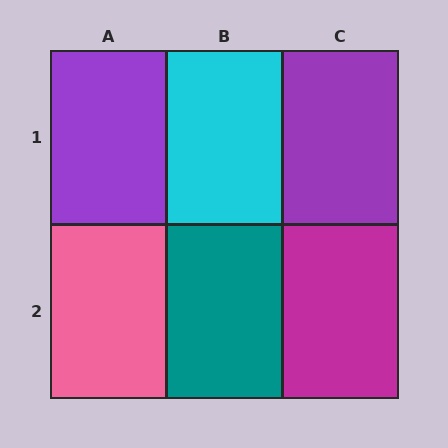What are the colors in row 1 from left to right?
Purple, cyan, purple.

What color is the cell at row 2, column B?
Teal.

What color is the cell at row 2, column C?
Magenta.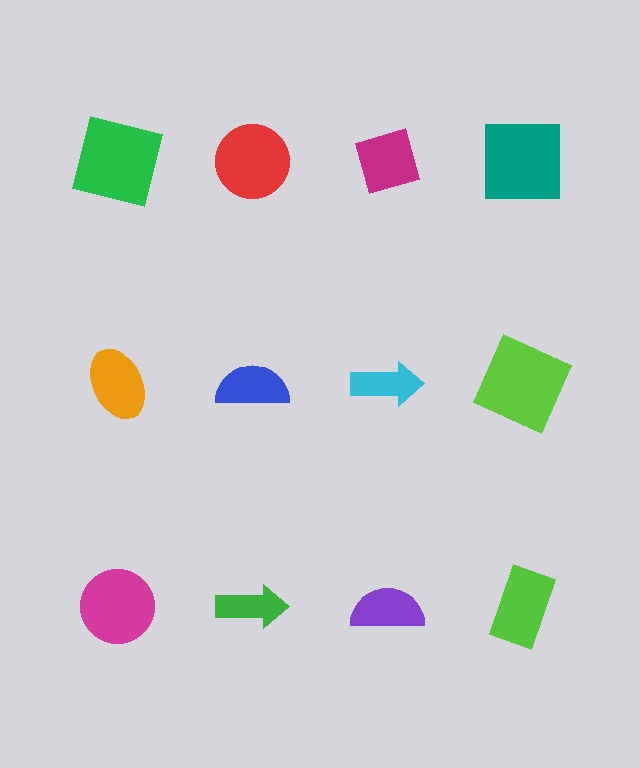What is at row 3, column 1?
A magenta circle.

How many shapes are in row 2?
4 shapes.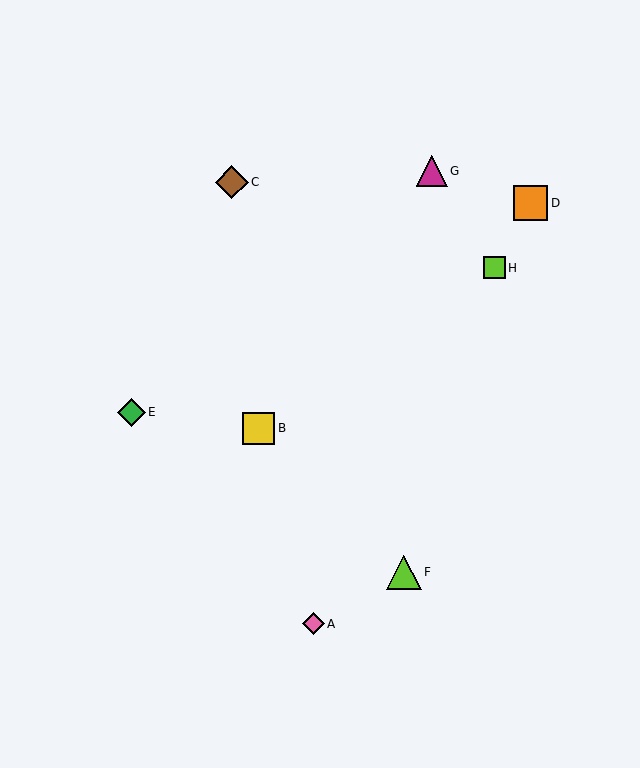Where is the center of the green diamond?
The center of the green diamond is at (131, 412).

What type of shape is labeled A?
Shape A is a pink diamond.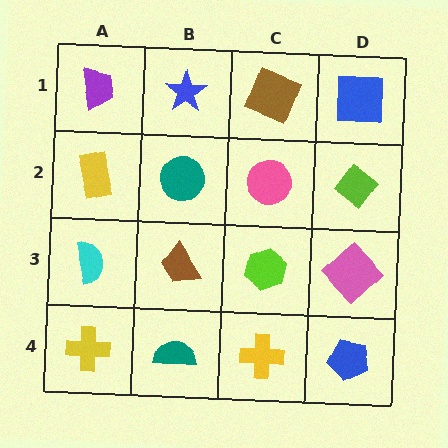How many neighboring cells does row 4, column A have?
2.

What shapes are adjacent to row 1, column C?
A pink circle (row 2, column C), a blue star (row 1, column B), a blue square (row 1, column D).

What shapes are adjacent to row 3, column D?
A lime diamond (row 2, column D), a blue pentagon (row 4, column D), a lime hexagon (row 3, column C).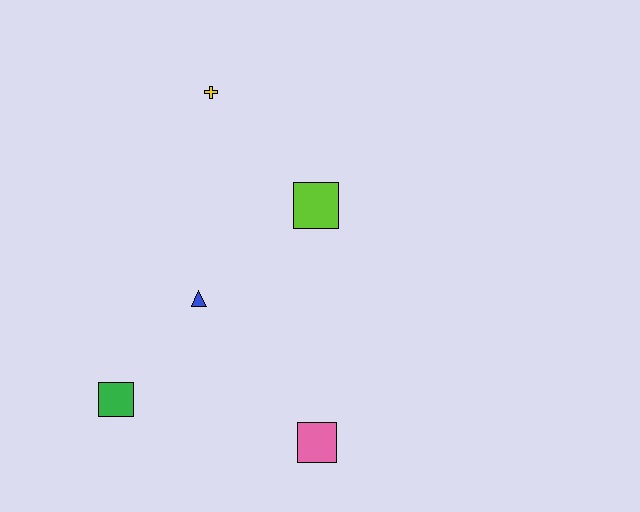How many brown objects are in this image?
There are no brown objects.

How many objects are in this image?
There are 5 objects.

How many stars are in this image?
There are no stars.